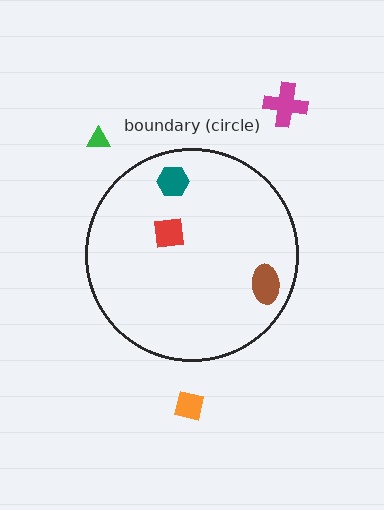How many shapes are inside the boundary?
3 inside, 3 outside.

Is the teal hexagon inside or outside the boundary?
Inside.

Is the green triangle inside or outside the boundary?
Outside.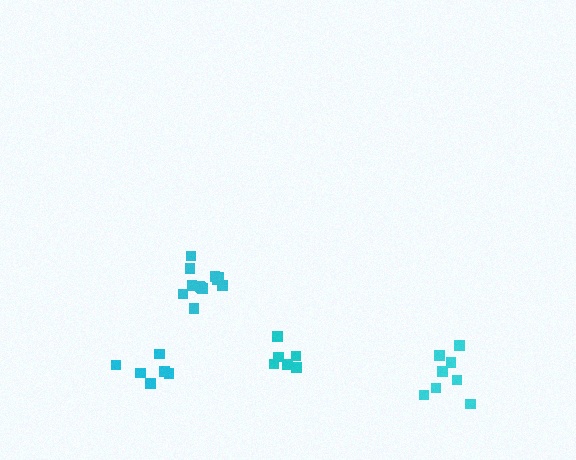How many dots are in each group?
Group 1: 6 dots, Group 2: 8 dots, Group 3: 12 dots, Group 4: 6 dots (32 total).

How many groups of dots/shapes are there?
There are 4 groups.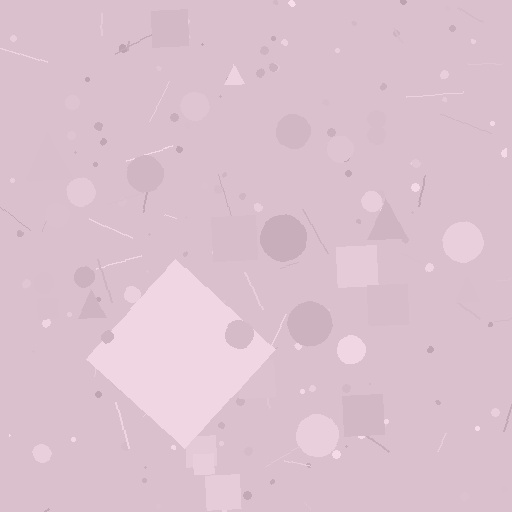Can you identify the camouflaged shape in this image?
The camouflaged shape is a diamond.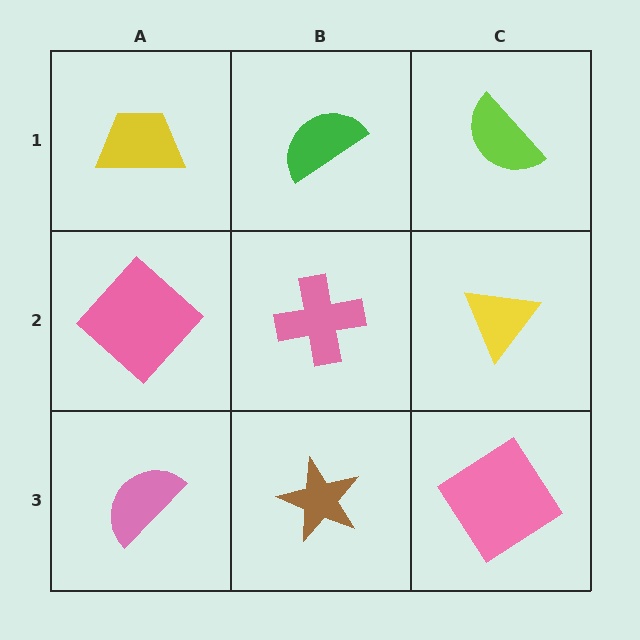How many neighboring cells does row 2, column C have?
3.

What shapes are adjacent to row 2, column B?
A green semicircle (row 1, column B), a brown star (row 3, column B), a pink diamond (row 2, column A), a yellow triangle (row 2, column C).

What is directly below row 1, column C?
A yellow triangle.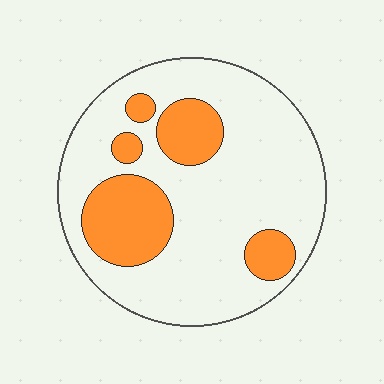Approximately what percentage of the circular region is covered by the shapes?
Approximately 25%.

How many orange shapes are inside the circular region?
5.